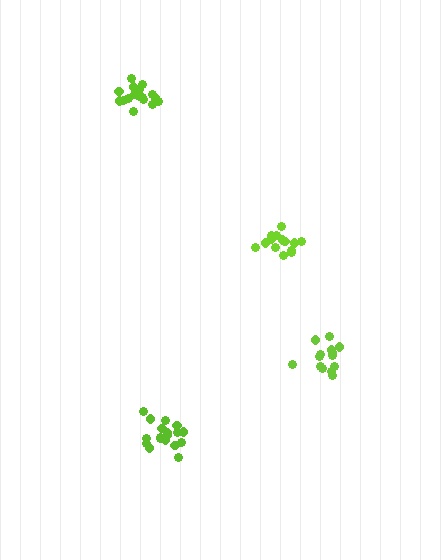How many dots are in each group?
Group 1: 14 dots, Group 2: 18 dots, Group 3: 14 dots, Group 4: 18 dots (64 total).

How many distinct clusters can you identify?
There are 4 distinct clusters.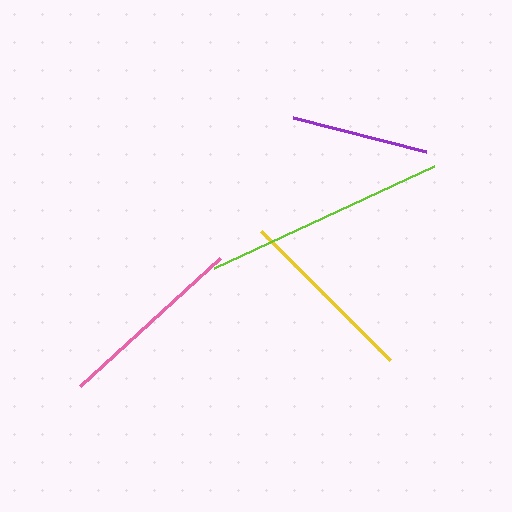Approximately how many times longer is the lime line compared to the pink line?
The lime line is approximately 1.3 times the length of the pink line.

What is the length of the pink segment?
The pink segment is approximately 189 pixels long.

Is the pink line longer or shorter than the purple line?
The pink line is longer than the purple line.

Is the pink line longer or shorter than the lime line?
The lime line is longer than the pink line.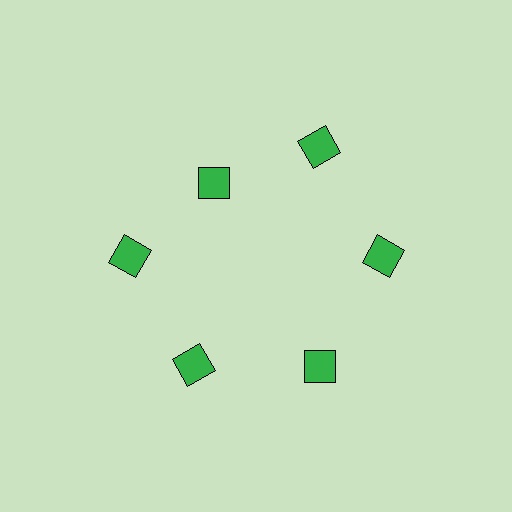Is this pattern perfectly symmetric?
No. The 6 green squares are arranged in a ring, but one element near the 11 o'clock position is pulled inward toward the center, breaking the 6-fold rotational symmetry.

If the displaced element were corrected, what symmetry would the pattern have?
It would have 6-fold rotational symmetry — the pattern would map onto itself every 60 degrees.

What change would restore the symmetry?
The symmetry would be restored by moving it outward, back onto the ring so that all 6 squares sit at equal angles and equal distance from the center.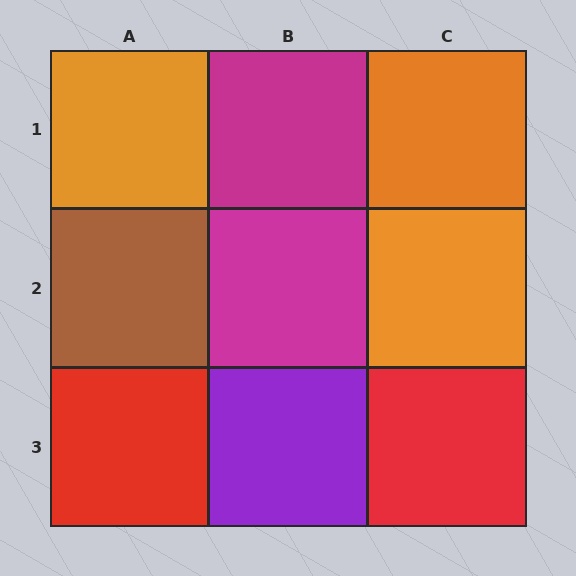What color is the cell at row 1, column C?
Orange.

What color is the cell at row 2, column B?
Magenta.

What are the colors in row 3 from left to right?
Red, purple, red.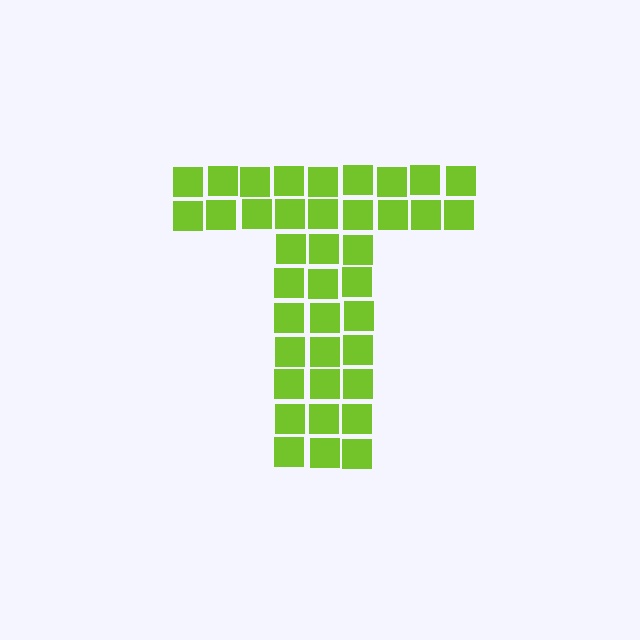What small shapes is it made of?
It is made of small squares.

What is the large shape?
The large shape is the letter T.